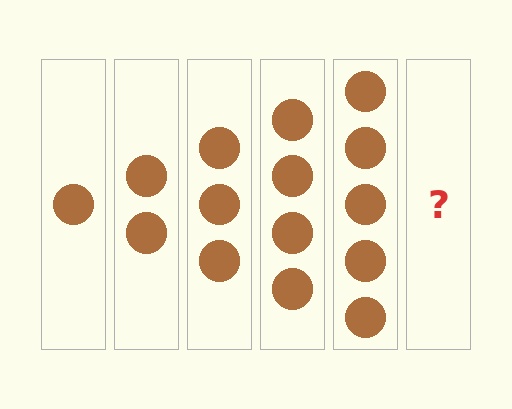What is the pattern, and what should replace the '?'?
The pattern is that each step adds one more circle. The '?' should be 6 circles.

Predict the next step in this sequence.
The next step is 6 circles.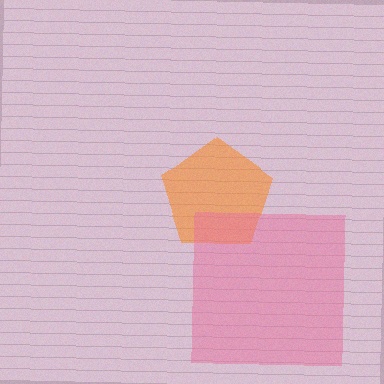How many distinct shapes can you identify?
There are 2 distinct shapes: an orange pentagon, a pink square.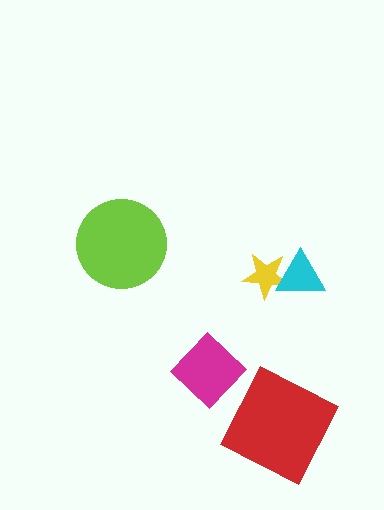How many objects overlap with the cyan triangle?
1 object overlaps with the cyan triangle.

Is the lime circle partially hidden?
No, no other shape covers it.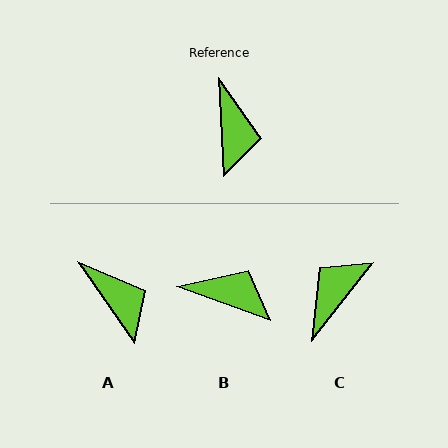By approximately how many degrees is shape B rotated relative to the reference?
Approximately 68 degrees counter-clockwise.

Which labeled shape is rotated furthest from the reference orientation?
C, about 139 degrees away.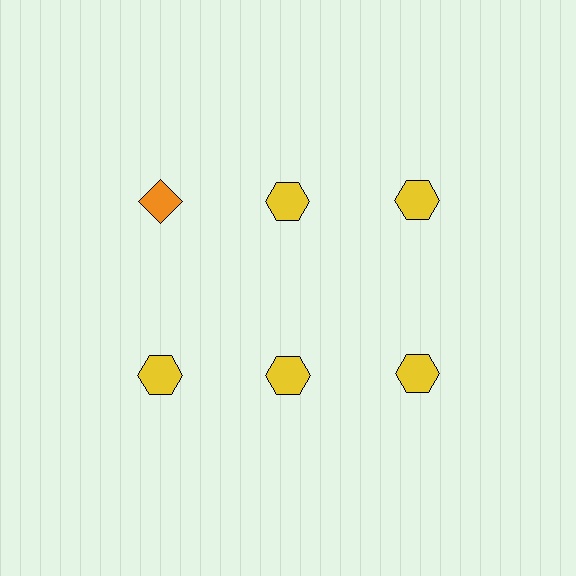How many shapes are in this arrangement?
There are 6 shapes arranged in a grid pattern.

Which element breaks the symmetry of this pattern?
The orange diamond in the top row, leftmost column breaks the symmetry. All other shapes are yellow hexagons.